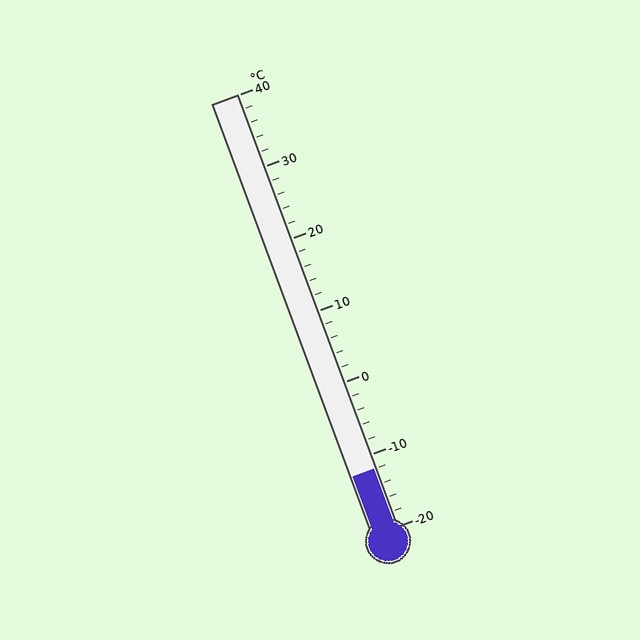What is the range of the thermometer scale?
The thermometer scale ranges from -20°C to 40°C.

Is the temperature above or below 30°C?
The temperature is below 30°C.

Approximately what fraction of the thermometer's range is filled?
The thermometer is filled to approximately 15% of its range.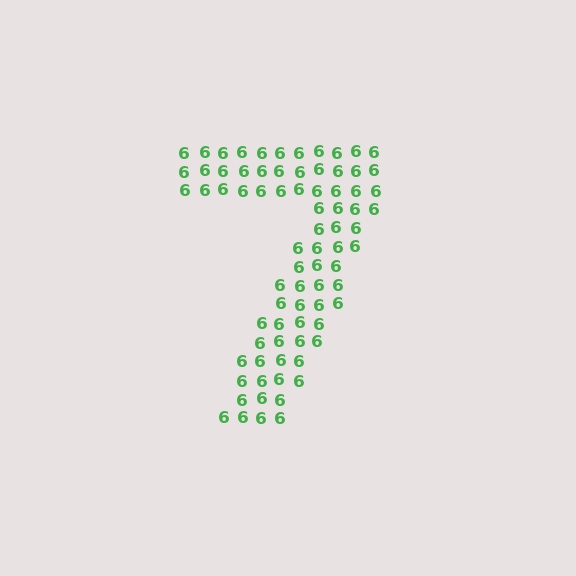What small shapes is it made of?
It is made of small digit 6's.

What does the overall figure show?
The overall figure shows the digit 7.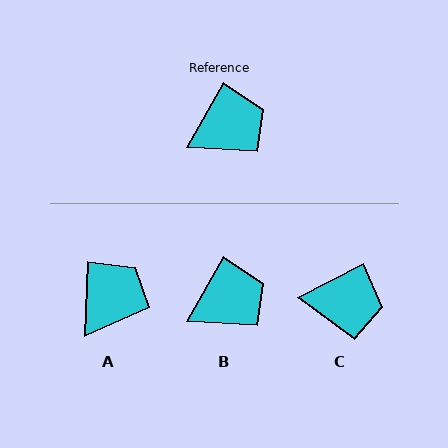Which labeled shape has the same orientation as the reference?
B.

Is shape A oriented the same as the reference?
No, it is off by about 27 degrees.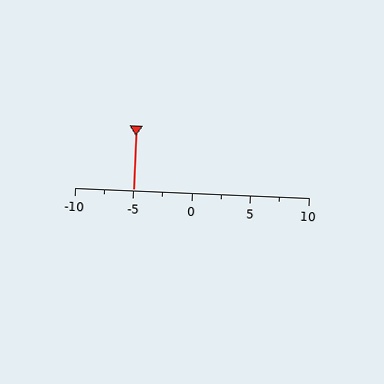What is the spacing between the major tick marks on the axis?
The major ticks are spaced 5 apart.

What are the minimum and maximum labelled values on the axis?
The axis runs from -10 to 10.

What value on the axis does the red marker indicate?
The marker indicates approximately -5.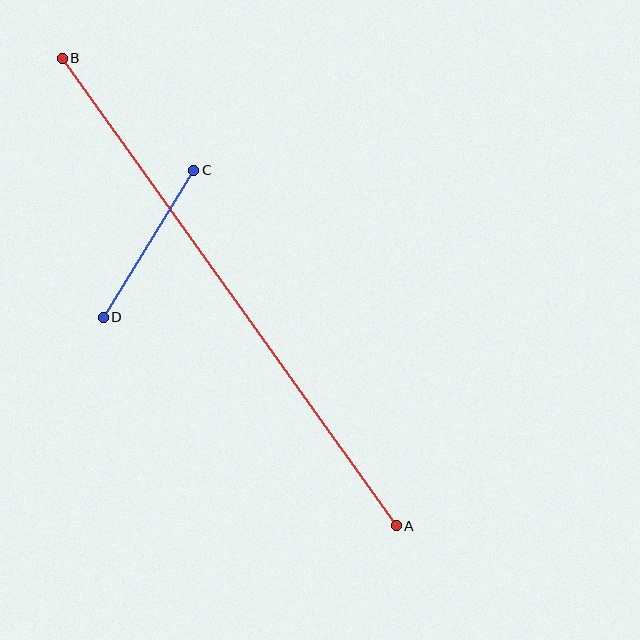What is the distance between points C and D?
The distance is approximately 173 pixels.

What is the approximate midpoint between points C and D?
The midpoint is at approximately (149, 244) pixels.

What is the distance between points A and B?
The distance is approximately 575 pixels.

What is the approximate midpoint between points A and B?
The midpoint is at approximately (229, 292) pixels.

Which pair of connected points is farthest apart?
Points A and B are farthest apart.